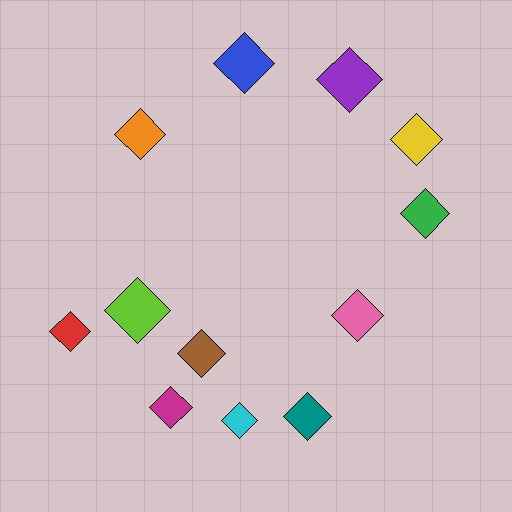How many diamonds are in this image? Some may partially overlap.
There are 12 diamonds.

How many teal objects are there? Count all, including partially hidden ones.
There is 1 teal object.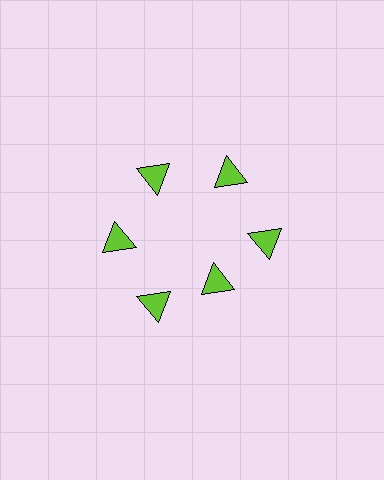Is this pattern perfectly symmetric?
No. The 6 lime triangles are arranged in a ring, but one element near the 5 o'clock position is pulled inward toward the center, breaking the 6-fold rotational symmetry.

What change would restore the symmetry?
The symmetry would be restored by moving it outward, back onto the ring so that all 6 triangles sit at equal angles and equal distance from the center.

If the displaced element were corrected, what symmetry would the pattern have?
It would have 6-fold rotational symmetry — the pattern would map onto itself every 60 degrees.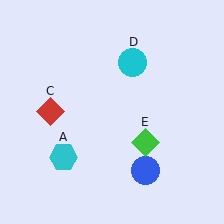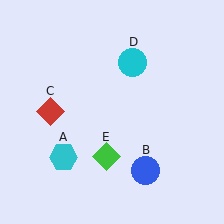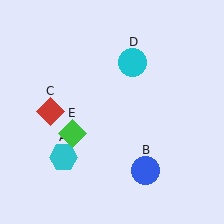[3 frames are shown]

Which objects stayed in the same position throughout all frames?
Cyan hexagon (object A) and blue circle (object B) and red diamond (object C) and cyan circle (object D) remained stationary.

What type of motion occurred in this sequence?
The green diamond (object E) rotated clockwise around the center of the scene.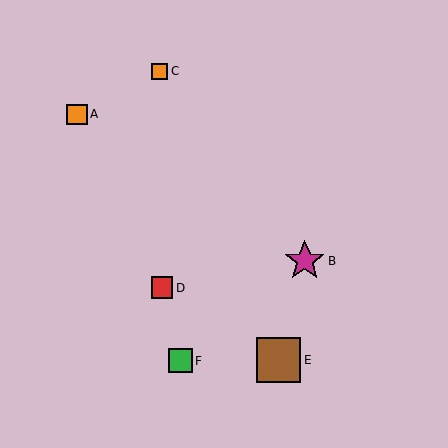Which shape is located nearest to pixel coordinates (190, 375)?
The green square (labeled F) at (180, 361) is nearest to that location.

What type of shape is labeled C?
Shape C is an orange square.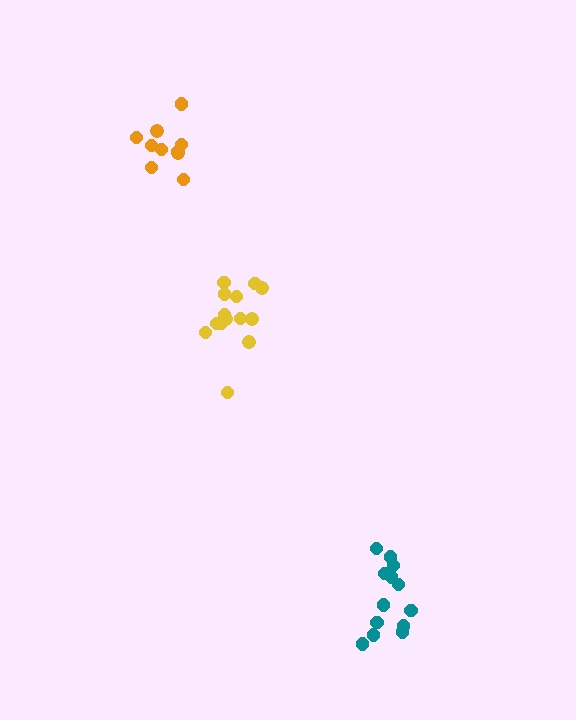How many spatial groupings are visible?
There are 3 spatial groupings.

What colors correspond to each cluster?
The clusters are colored: orange, teal, yellow.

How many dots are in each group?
Group 1: 12 dots, Group 2: 13 dots, Group 3: 14 dots (39 total).